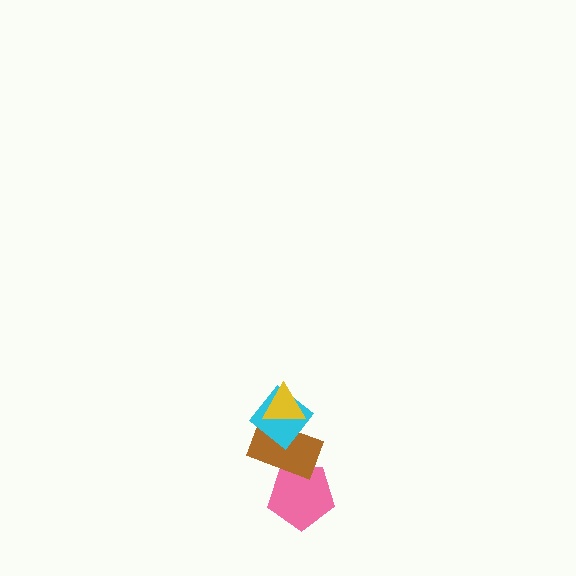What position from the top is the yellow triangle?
The yellow triangle is 1st from the top.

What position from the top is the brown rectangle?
The brown rectangle is 3rd from the top.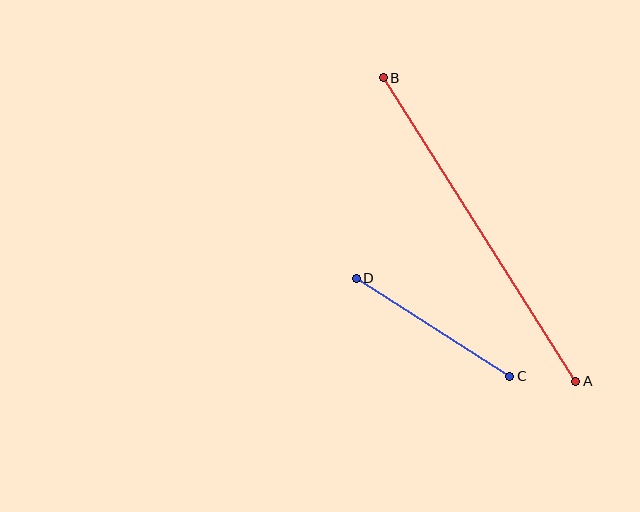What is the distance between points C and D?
The distance is approximately 182 pixels.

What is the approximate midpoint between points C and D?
The midpoint is at approximately (433, 327) pixels.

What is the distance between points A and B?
The distance is approximately 359 pixels.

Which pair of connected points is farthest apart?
Points A and B are farthest apart.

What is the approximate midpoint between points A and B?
The midpoint is at approximately (480, 230) pixels.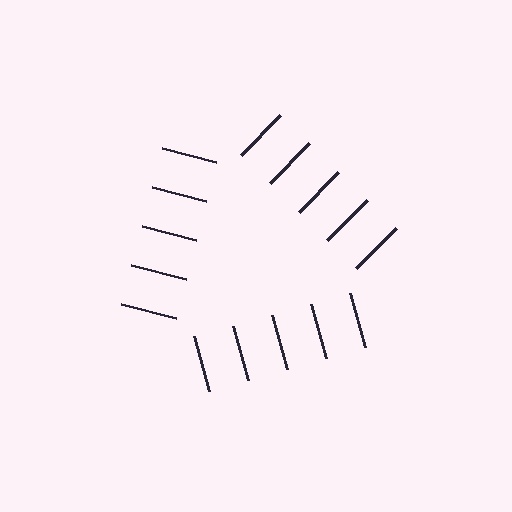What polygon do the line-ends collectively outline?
An illusory triangle — the line segments terminate on its edges but no continuous stroke is drawn.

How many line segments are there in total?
15 — 5 along each of the 3 edges.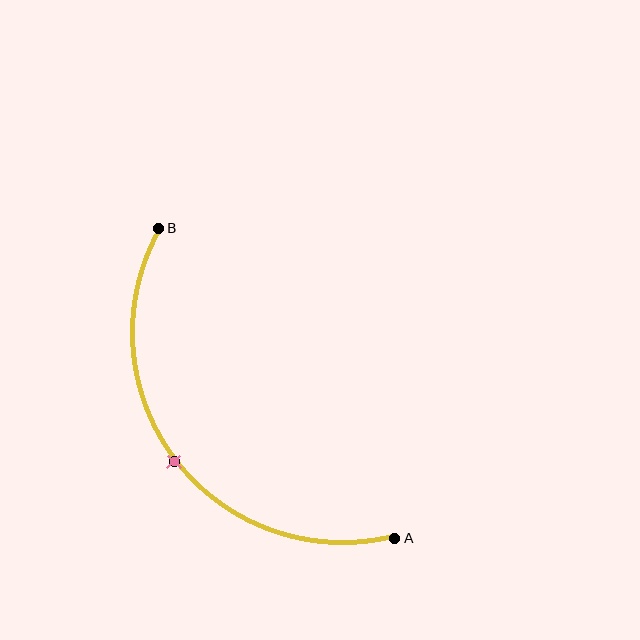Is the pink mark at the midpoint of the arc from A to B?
Yes. The pink mark lies on the arc at equal arc-length from both A and B — it is the arc midpoint.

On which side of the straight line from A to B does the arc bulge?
The arc bulges below and to the left of the straight line connecting A and B.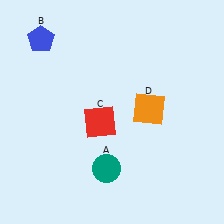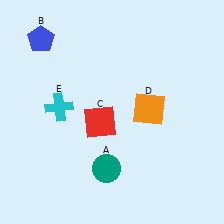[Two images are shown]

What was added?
A cyan cross (E) was added in Image 2.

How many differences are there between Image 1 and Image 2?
There is 1 difference between the two images.